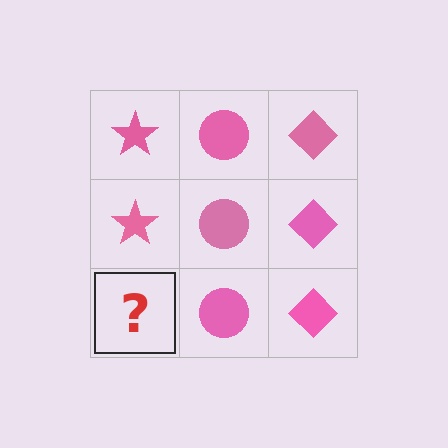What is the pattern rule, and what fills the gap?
The rule is that each column has a consistent shape. The gap should be filled with a pink star.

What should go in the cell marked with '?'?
The missing cell should contain a pink star.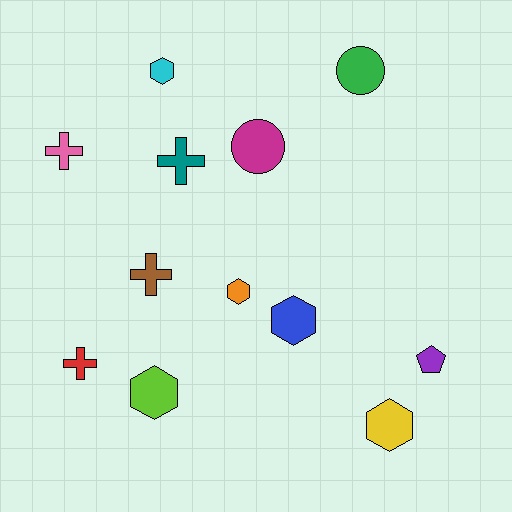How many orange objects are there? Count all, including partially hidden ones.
There is 1 orange object.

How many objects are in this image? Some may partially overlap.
There are 12 objects.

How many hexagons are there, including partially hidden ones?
There are 5 hexagons.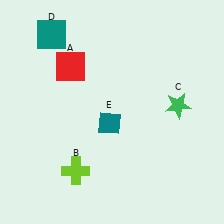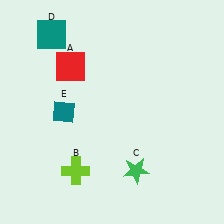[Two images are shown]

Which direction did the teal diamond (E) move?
The teal diamond (E) moved left.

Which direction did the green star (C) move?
The green star (C) moved down.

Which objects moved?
The objects that moved are: the green star (C), the teal diamond (E).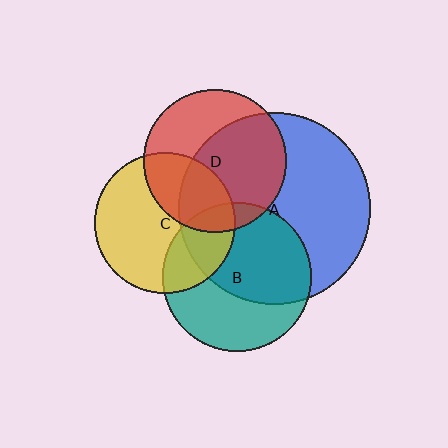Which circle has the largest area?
Circle A (blue).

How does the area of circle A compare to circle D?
Approximately 1.8 times.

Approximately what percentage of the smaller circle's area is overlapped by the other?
Approximately 30%.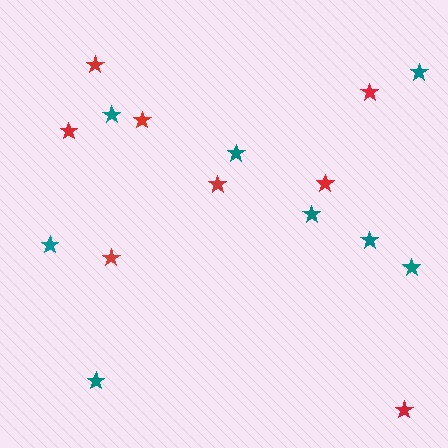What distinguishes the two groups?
There are 2 groups: one group of red stars (8) and one group of teal stars (8).